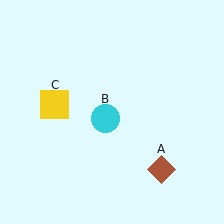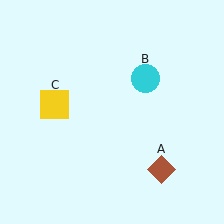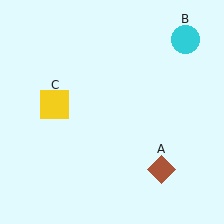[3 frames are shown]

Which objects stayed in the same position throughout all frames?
Brown diamond (object A) and yellow square (object C) remained stationary.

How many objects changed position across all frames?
1 object changed position: cyan circle (object B).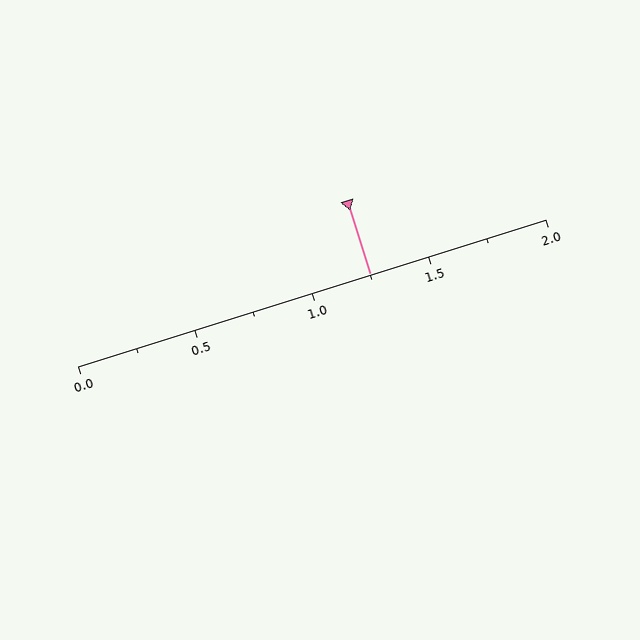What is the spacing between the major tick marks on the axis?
The major ticks are spaced 0.5 apart.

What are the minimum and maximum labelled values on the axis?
The axis runs from 0.0 to 2.0.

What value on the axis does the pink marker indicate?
The marker indicates approximately 1.25.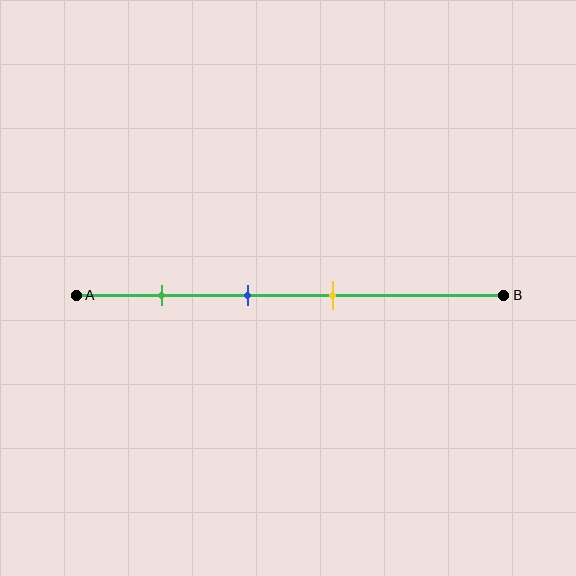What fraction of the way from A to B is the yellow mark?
The yellow mark is approximately 60% (0.6) of the way from A to B.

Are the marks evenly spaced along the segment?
Yes, the marks are approximately evenly spaced.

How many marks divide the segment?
There are 3 marks dividing the segment.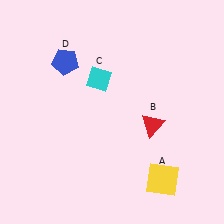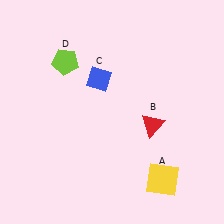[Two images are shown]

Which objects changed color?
C changed from cyan to blue. D changed from blue to lime.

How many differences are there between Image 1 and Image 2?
There are 2 differences between the two images.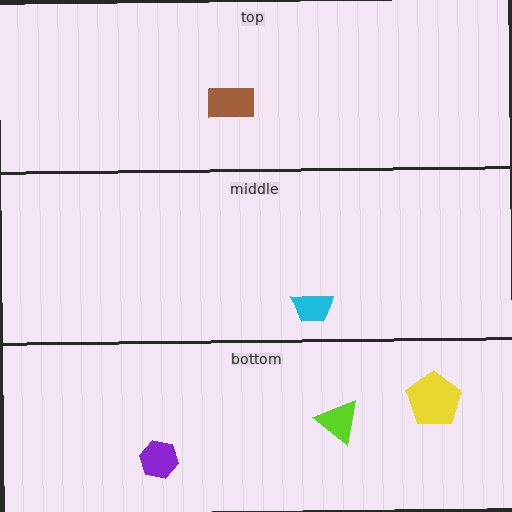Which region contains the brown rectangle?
The top region.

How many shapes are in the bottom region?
3.